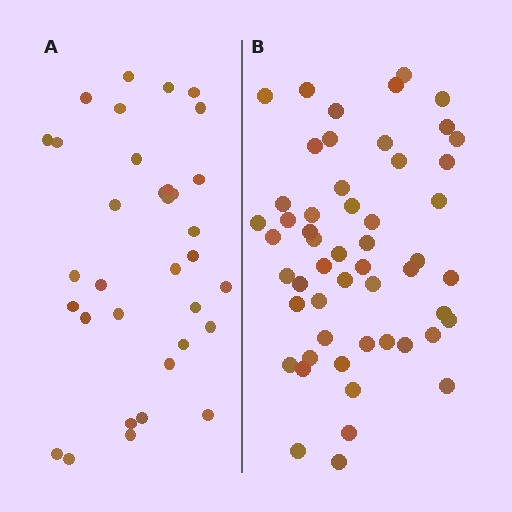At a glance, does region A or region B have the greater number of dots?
Region B (the right region) has more dots.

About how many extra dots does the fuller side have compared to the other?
Region B has approximately 20 more dots than region A.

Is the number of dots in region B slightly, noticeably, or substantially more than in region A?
Region B has substantially more. The ratio is roughly 1.6 to 1.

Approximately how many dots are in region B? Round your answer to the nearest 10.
About 50 dots. (The exact count is 53, which rounds to 50.)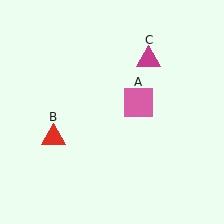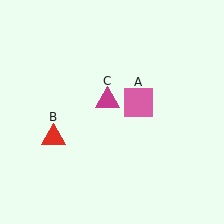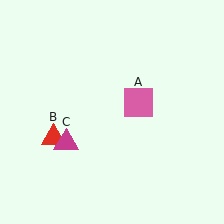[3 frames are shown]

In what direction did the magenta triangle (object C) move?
The magenta triangle (object C) moved down and to the left.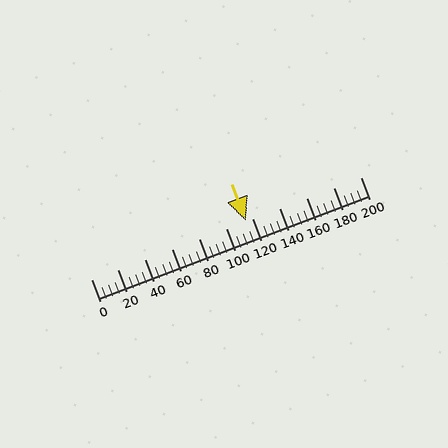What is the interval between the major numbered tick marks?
The major tick marks are spaced 20 units apart.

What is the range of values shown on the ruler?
The ruler shows values from 0 to 200.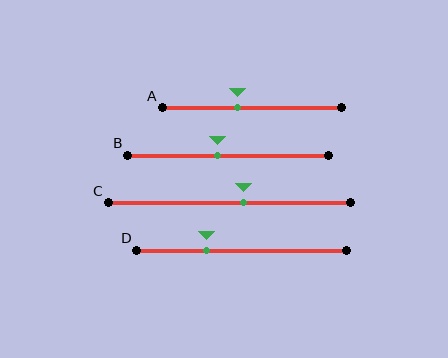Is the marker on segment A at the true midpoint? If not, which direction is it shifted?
No, the marker on segment A is shifted to the left by about 8% of the segment length.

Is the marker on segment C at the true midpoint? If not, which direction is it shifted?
No, the marker on segment C is shifted to the right by about 6% of the segment length.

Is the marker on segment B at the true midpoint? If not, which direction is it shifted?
No, the marker on segment B is shifted to the left by about 5% of the segment length.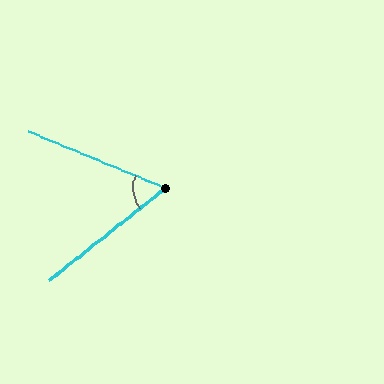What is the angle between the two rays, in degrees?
Approximately 61 degrees.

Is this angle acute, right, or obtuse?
It is acute.